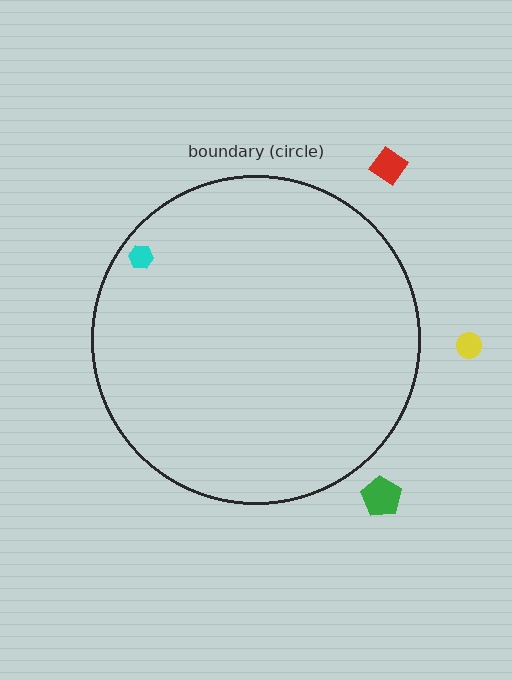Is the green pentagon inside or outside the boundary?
Outside.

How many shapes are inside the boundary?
1 inside, 3 outside.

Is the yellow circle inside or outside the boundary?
Outside.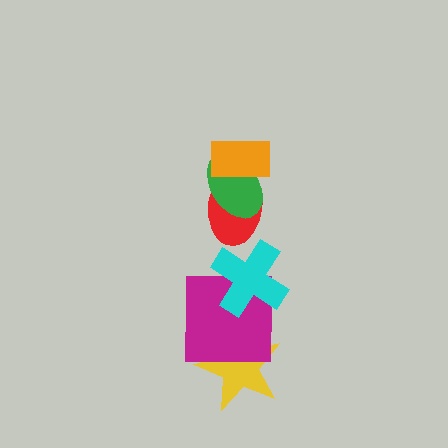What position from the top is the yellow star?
The yellow star is 6th from the top.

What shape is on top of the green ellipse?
The orange rectangle is on top of the green ellipse.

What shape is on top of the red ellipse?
The green ellipse is on top of the red ellipse.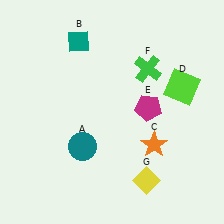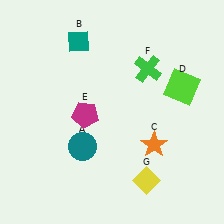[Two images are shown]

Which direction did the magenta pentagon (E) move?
The magenta pentagon (E) moved left.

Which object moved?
The magenta pentagon (E) moved left.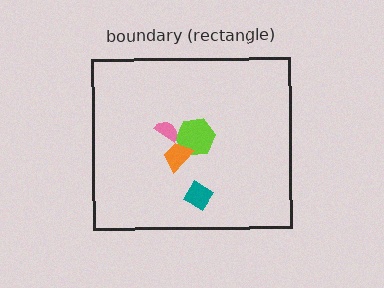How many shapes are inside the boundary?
4 inside, 0 outside.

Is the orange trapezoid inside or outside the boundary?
Inside.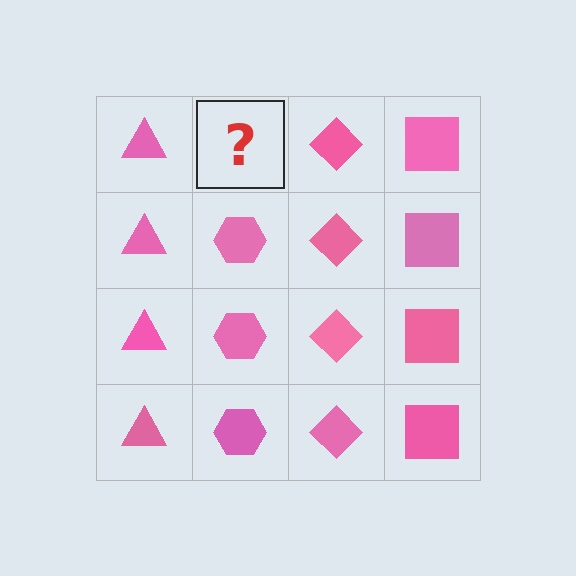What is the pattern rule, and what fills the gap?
The rule is that each column has a consistent shape. The gap should be filled with a pink hexagon.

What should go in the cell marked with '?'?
The missing cell should contain a pink hexagon.